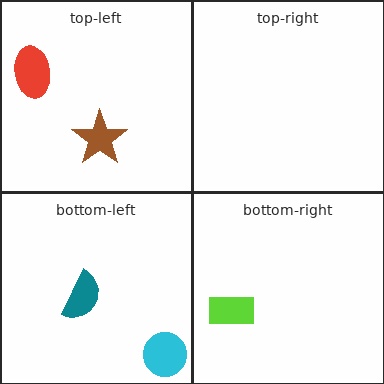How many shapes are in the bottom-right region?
1.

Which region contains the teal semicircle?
The bottom-left region.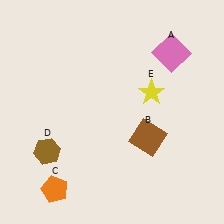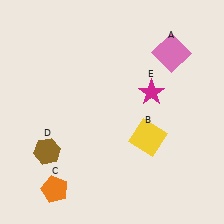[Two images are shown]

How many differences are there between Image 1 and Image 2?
There are 2 differences between the two images.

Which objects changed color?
B changed from brown to yellow. E changed from yellow to magenta.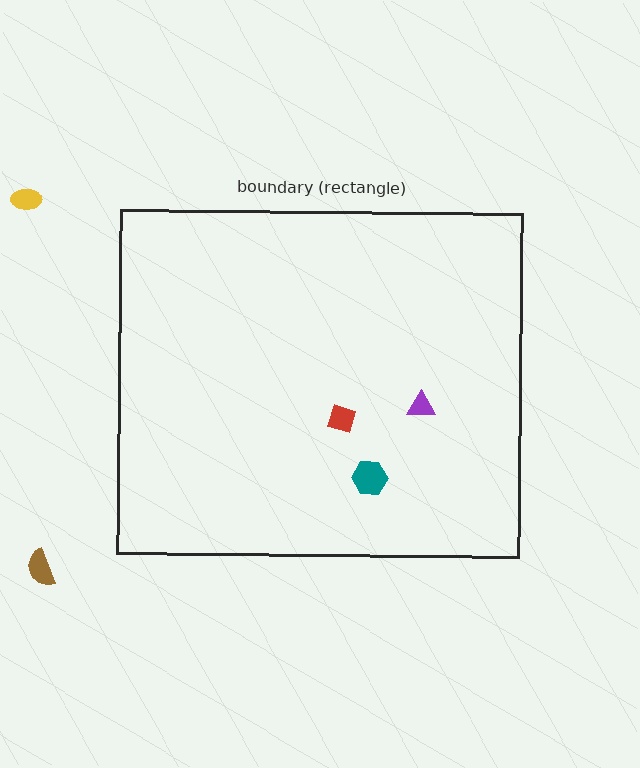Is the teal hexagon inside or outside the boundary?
Inside.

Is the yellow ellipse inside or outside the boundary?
Outside.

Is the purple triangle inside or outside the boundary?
Inside.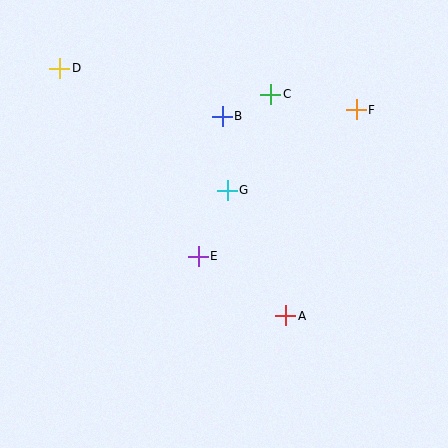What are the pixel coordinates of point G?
Point G is at (227, 190).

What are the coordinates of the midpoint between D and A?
The midpoint between D and A is at (173, 192).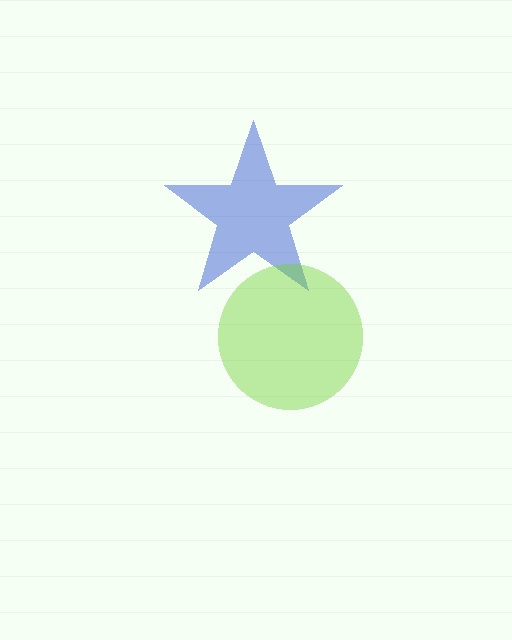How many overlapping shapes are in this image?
There are 2 overlapping shapes in the image.